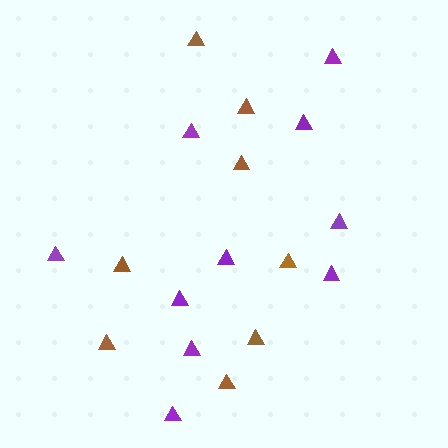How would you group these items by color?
There are 2 groups: one group of brown triangles (8) and one group of purple triangles (10).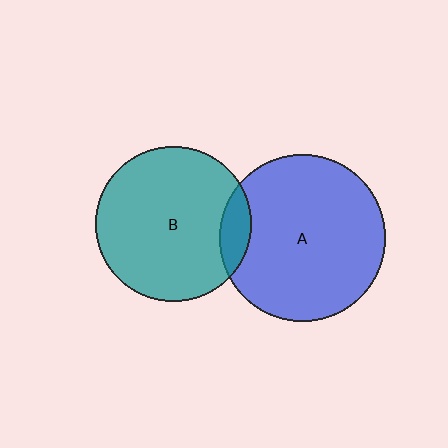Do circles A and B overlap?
Yes.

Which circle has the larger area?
Circle A (blue).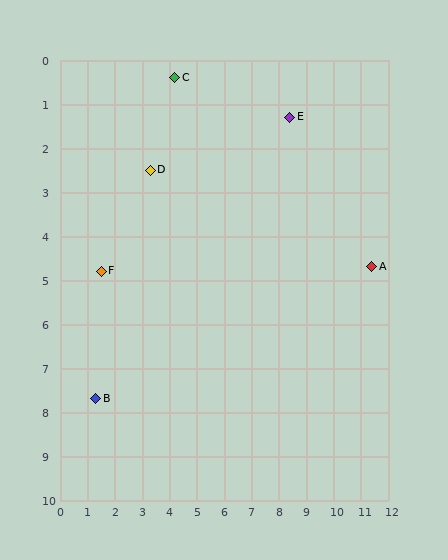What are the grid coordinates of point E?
Point E is at approximately (8.4, 1.3).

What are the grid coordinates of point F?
Point F is at approximately (1.5, 4.8).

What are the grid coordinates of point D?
Point D is at approximately (3.3, 2.5).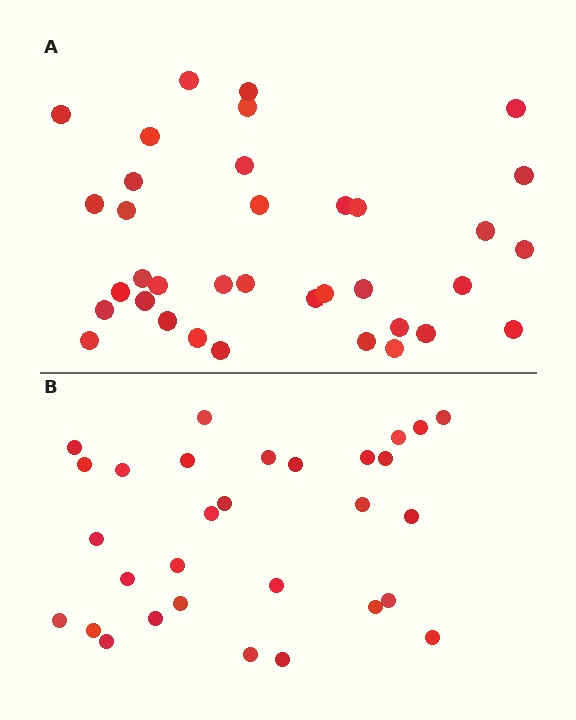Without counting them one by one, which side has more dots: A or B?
Region A (the top region) has more dots.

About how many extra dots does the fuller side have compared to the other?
Region A has about 6 more dots than region B.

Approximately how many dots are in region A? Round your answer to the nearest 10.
About 40 dots. (The exact count is 36, which rounds to 40.)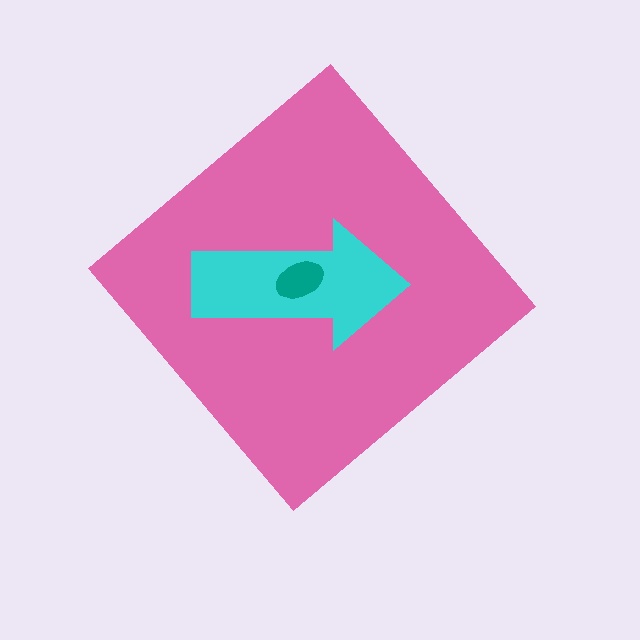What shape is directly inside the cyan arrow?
The teal ellipse.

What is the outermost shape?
The pink diamond.